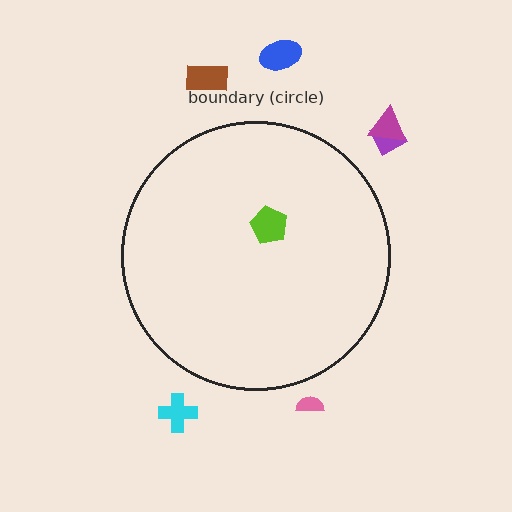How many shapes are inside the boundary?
1 inside, 6 outside.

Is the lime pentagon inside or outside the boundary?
Inside.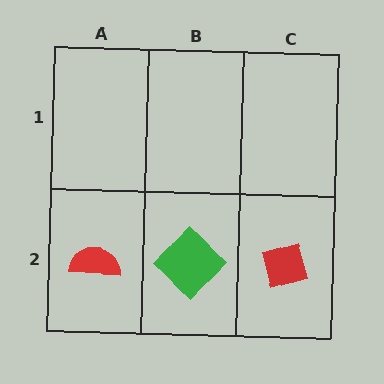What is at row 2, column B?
A green diamond.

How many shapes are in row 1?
0 shapes.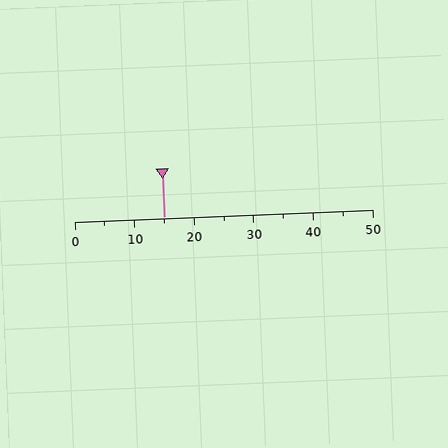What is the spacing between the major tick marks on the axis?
The major ticks are spaced 10 apart.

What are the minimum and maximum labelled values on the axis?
The axis runs from 0 to 50.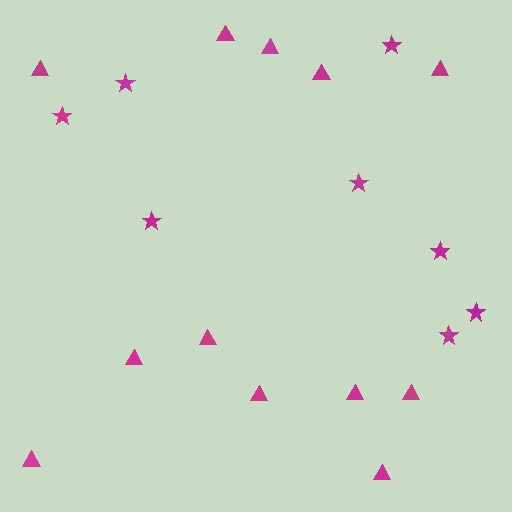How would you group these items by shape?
There are 2 groups: one group of stars (8) and one group of triangles (12).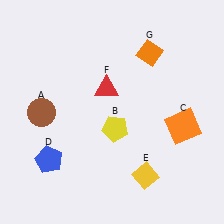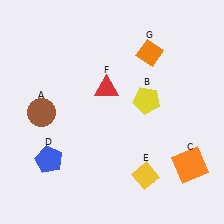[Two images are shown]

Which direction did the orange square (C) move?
The orange square (C) moved down.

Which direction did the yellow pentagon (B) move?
The yellow pentagon (B) moved right.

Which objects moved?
The objects that moved are: the yellow pentagon (B), the orange square (C).